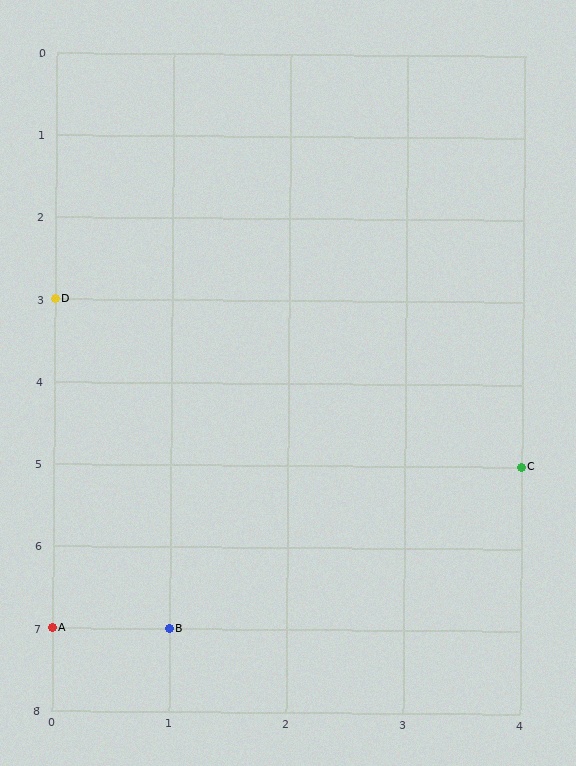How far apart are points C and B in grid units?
Points C and B are 3 columns and 2 rows apart (about 3.6 grid units diagonally).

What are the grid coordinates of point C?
Point C is at grid coordinates (4, 5).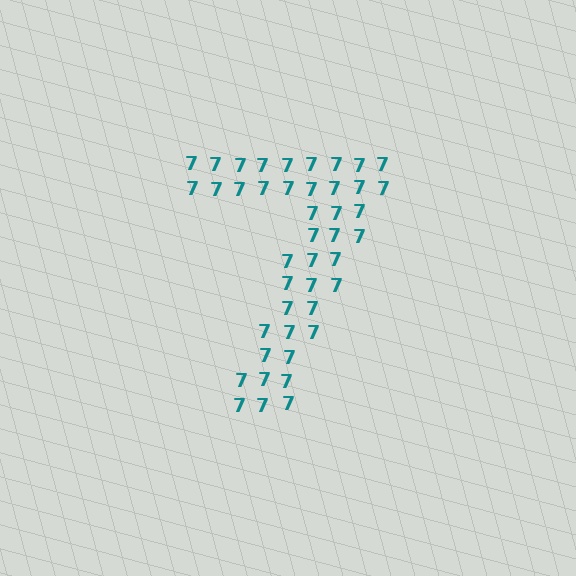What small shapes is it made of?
It is made of small digit 7's.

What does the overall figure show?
The overall figure shows the digit 7.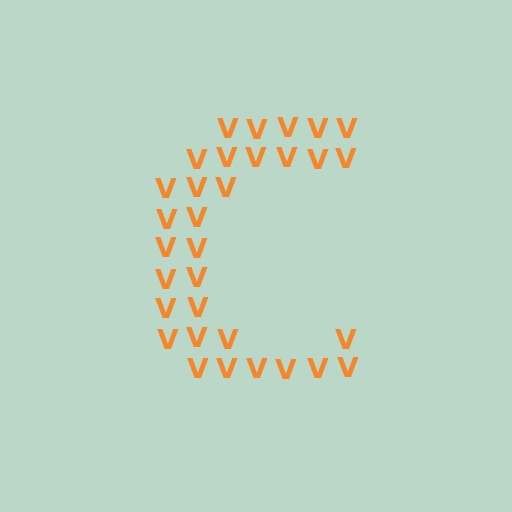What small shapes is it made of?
It is made of small letter V's.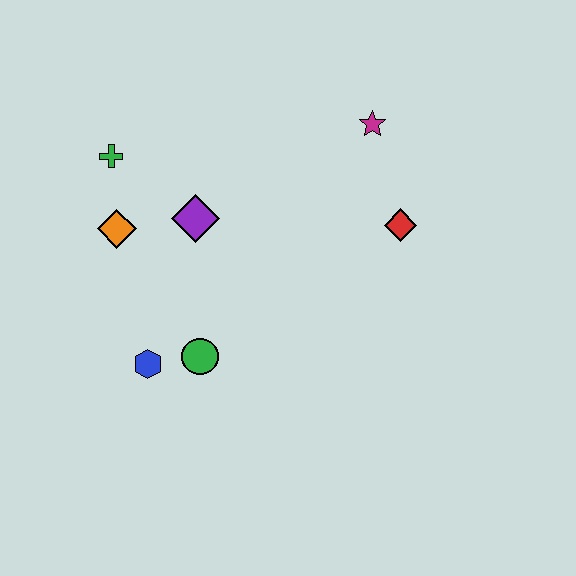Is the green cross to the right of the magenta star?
No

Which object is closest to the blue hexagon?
The green circle is closest to the blue hexagon.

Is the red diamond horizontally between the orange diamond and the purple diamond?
No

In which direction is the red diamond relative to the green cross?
The red diamond is to the right of the green cross.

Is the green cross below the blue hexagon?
No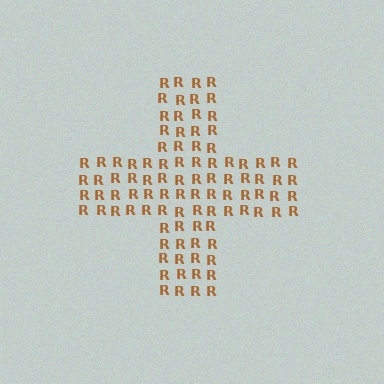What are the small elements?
The small elements are letter R's.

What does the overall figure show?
The overall figure shows a cross.